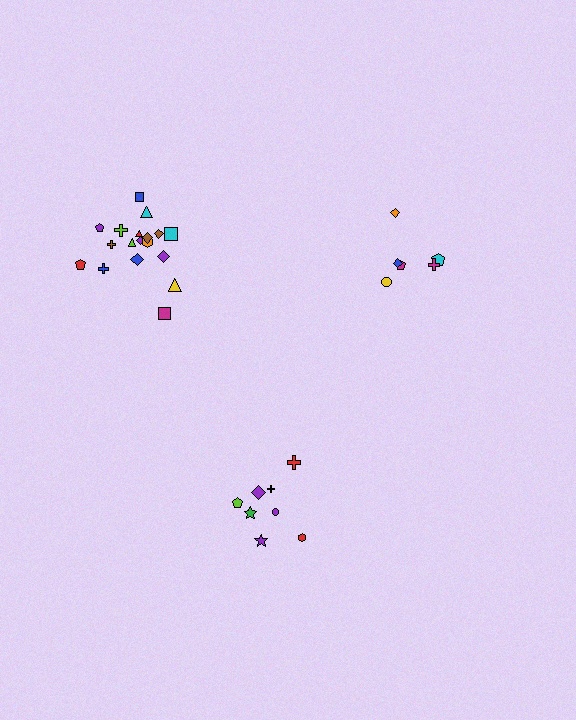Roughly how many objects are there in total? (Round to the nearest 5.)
Roughly 30 objects in total.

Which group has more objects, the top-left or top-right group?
The top-left group.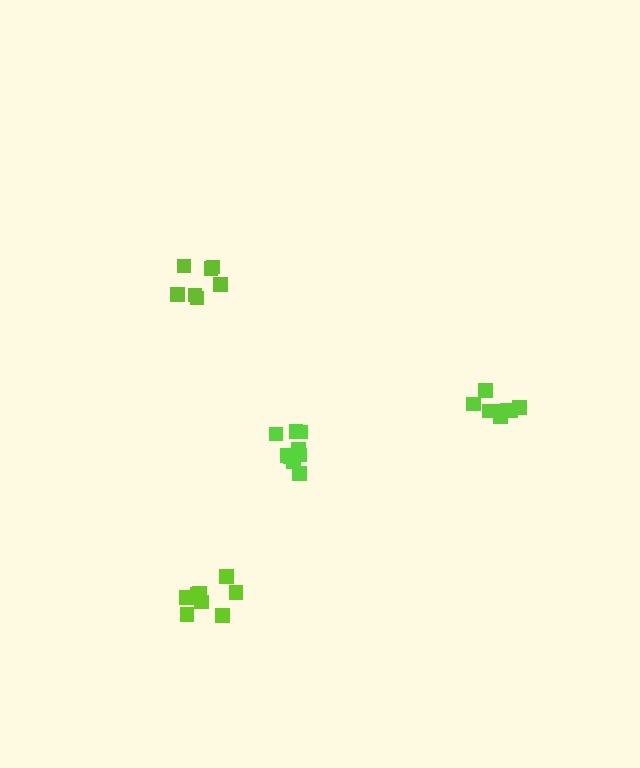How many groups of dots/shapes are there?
There are 4 groups.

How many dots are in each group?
Group 1: 9 dots, Group 2: 8 dots, Group 3: 7 dots, Group 4: 8 dots (32 total).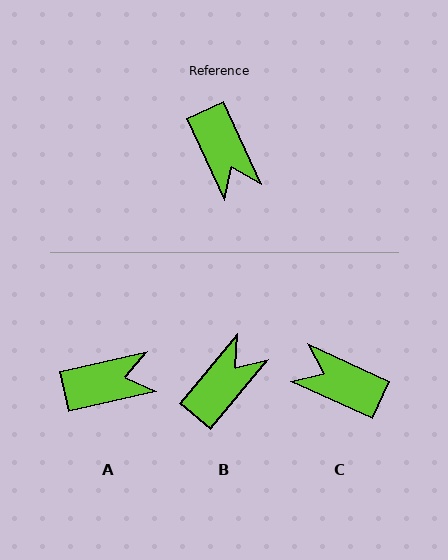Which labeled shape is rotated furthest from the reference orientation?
C, about 139 degrees away.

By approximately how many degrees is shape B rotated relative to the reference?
Approximately 116 degrees counter-clockwise.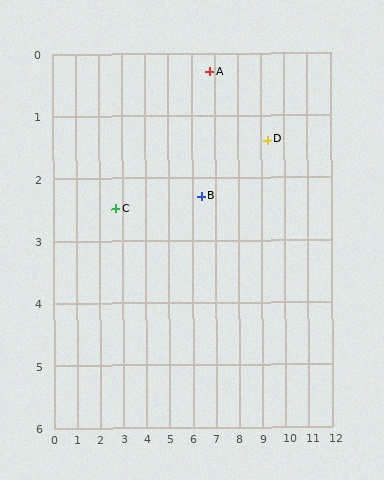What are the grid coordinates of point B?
Point B is at approximately (6.4, 2.3).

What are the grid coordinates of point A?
Point A is at approximately (6.8, 0.3).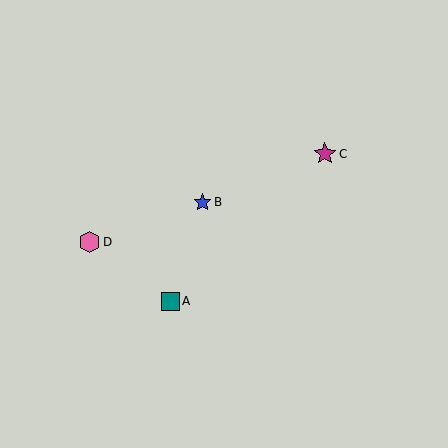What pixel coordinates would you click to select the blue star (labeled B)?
Click at (203, 202) to select the blue star B.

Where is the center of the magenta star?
The center of the magenta star is at (325, 154).